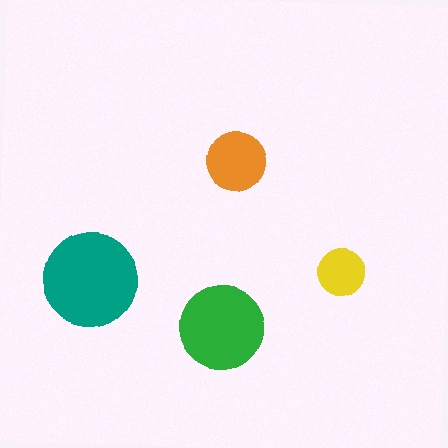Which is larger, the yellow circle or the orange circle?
The orange one.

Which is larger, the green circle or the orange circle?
The green one.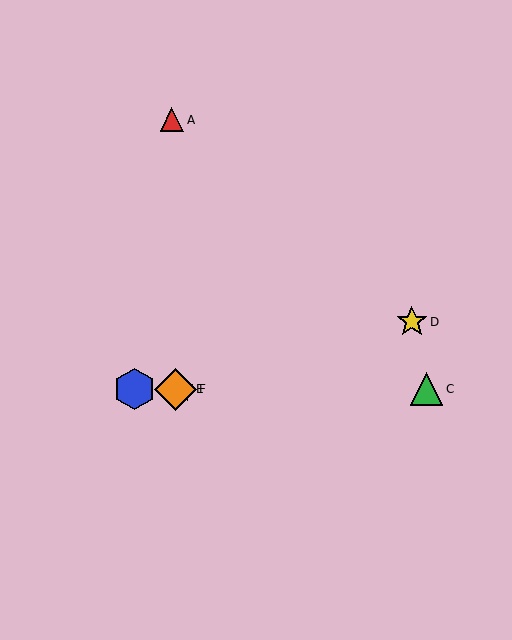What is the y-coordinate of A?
Object A is at y≈120.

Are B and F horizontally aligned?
Yes, both are at y≈389.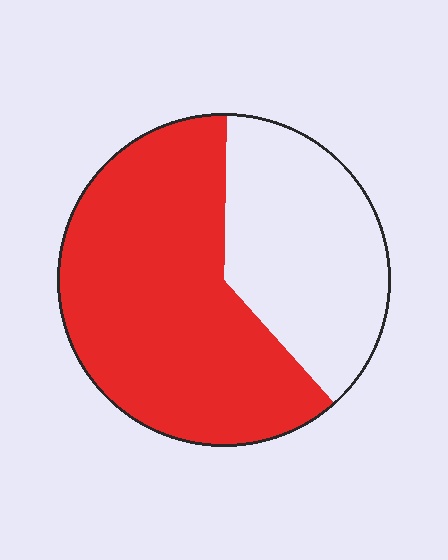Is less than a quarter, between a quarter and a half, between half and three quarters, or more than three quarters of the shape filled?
Between half and three quarters.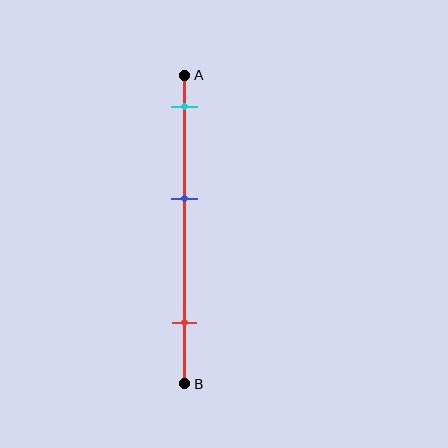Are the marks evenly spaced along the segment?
Yes, the marks are approximately evenly spaced.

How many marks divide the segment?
There are 3 marks dividing the segment.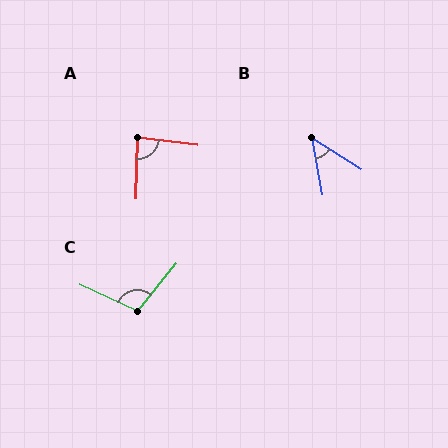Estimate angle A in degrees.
Approximately 85 degrees.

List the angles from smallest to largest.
B (47°), A (85°), C (105°).